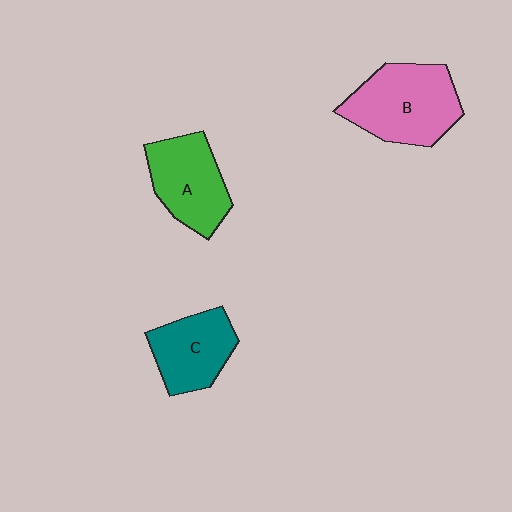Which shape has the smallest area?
Shape C (teal).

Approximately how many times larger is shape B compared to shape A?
Approximately 1.2 times.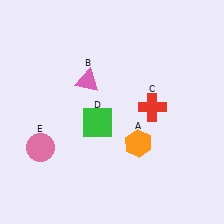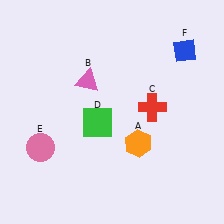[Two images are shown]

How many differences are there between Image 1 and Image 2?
There is 1 difference between the two images.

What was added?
A blue diamond (F) was added in Image 2.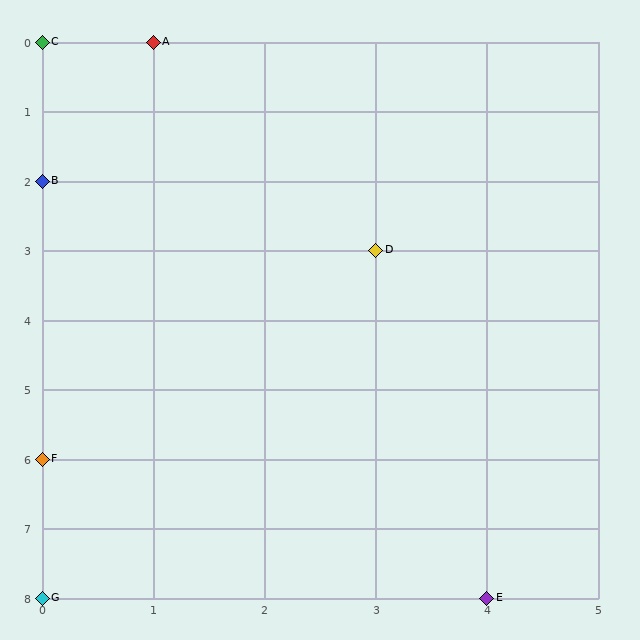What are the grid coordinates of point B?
Point B is at grid coordinates (0, 2).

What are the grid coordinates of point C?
Point C is at grid coordinates (0, 0).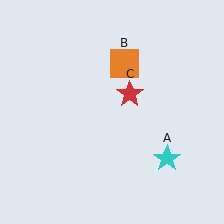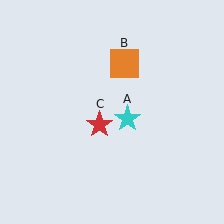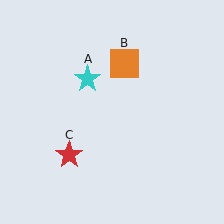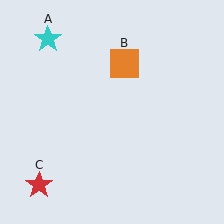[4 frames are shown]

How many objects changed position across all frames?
2 objects changed position: cyan star (object A), red star (object C).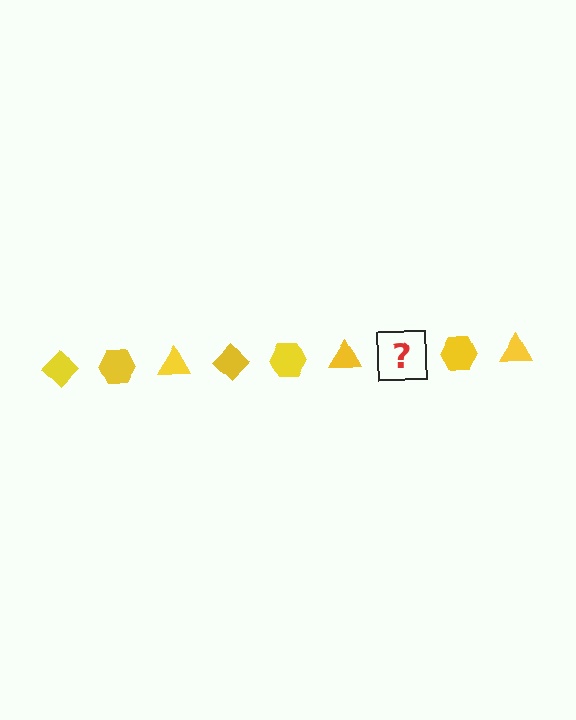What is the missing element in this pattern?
The missing element is a yellow diamond.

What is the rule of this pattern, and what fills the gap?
The rule is that the pattern cycles through diamond, hexagon, triangle shapes in yellow. The gap should be filled with a yellow diamond.